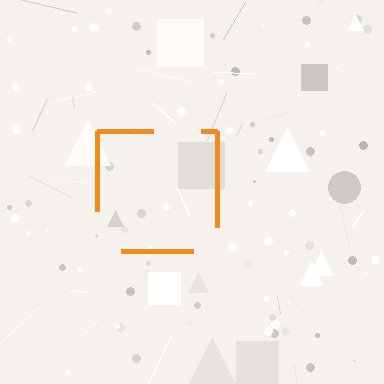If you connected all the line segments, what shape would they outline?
They would outline a square.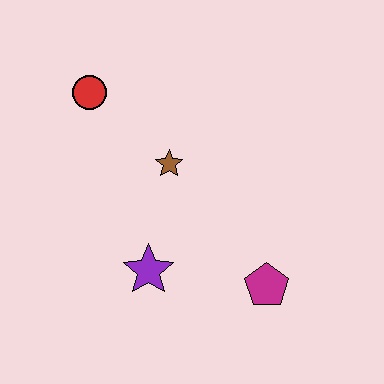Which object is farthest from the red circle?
The magenta pentagon is farthest from the red circle.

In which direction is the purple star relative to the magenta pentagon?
The purple star is to the left of the magenta pentagon.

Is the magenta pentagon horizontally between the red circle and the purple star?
No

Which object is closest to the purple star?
The brown star is closest to the purple star.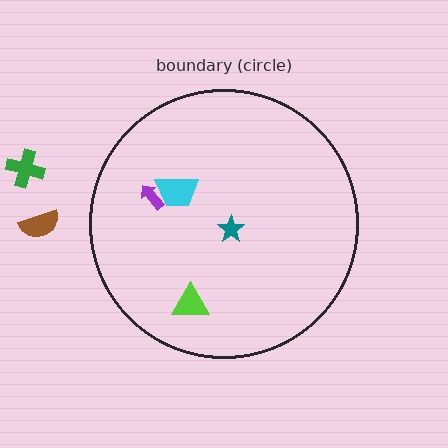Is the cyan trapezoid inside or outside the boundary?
Inside.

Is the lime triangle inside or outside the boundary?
Inside.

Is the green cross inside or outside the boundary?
Outside.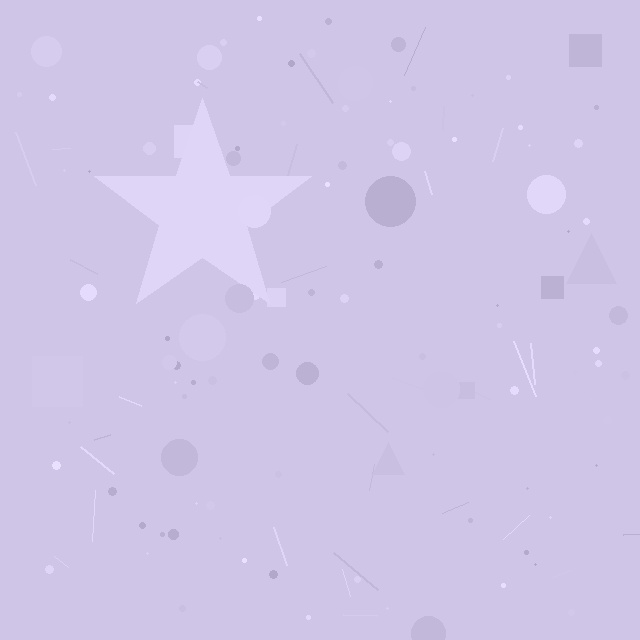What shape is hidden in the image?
A star is hidden in the image.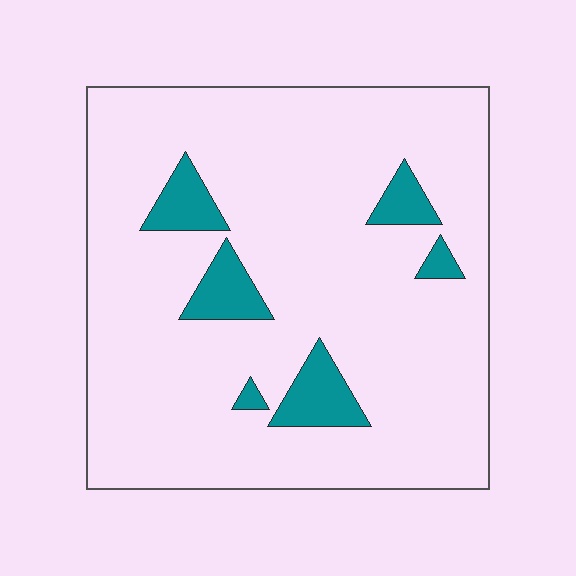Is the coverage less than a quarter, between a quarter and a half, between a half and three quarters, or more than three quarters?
Less than a quarter.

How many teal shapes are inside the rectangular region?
6.